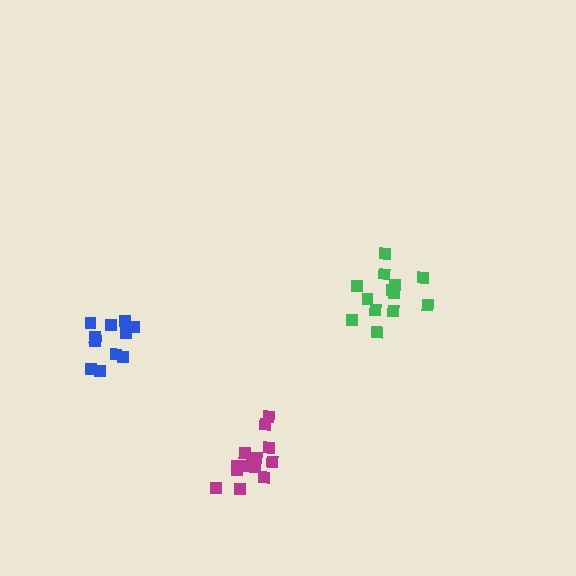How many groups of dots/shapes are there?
There are 3 groups.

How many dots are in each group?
Group 1: 11 dots, Group 2: 14 dots, Group 3: 13 dots (38 total).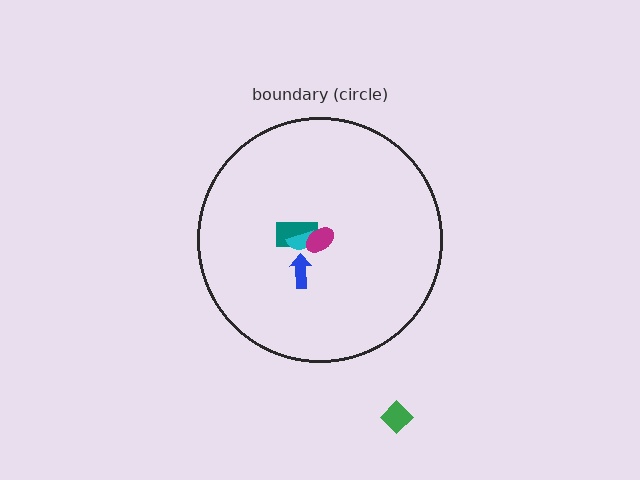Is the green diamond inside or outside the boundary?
Outside.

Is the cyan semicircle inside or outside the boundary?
Inside.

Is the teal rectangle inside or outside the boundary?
Inside.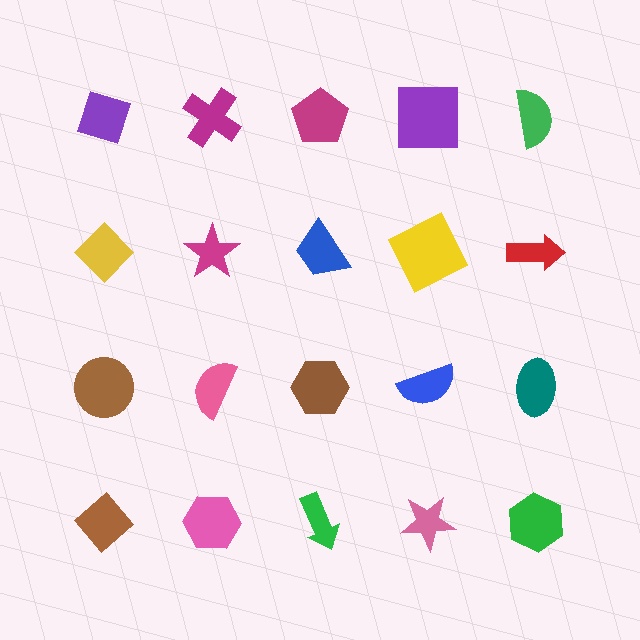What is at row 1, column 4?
A purple square.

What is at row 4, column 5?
A green hexagon.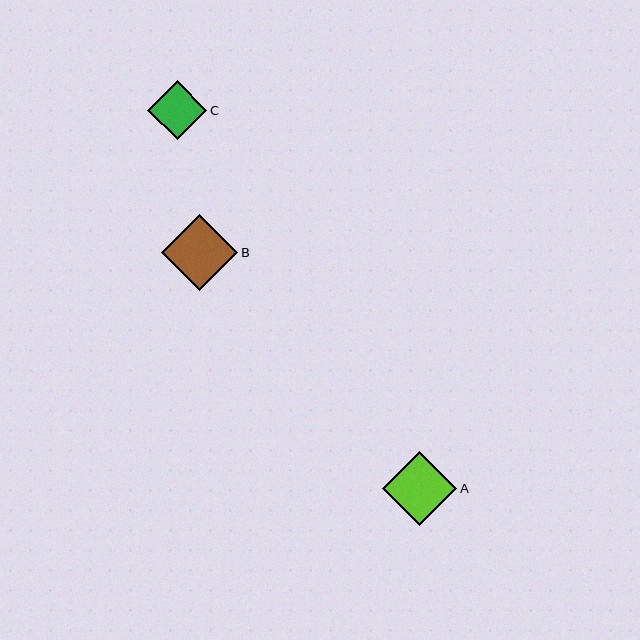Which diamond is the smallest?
Diamond C is the smallest with a size of approximately 59 pixels.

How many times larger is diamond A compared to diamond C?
Diamond A is approximately 1.3 times the size of diamond C.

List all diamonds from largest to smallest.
From largest to smallest: B, A, C.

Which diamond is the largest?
Diamond B is the largest with a size of approximately 76 pixels.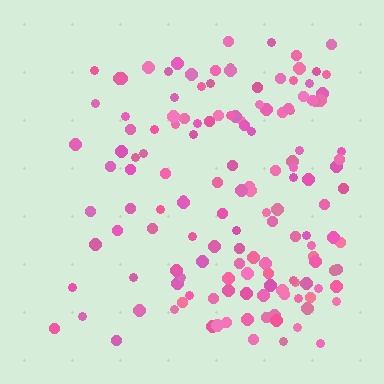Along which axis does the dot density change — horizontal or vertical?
Horizontal.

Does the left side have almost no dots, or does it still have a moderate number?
Still a moderate number, just noticeably fewer than the right.